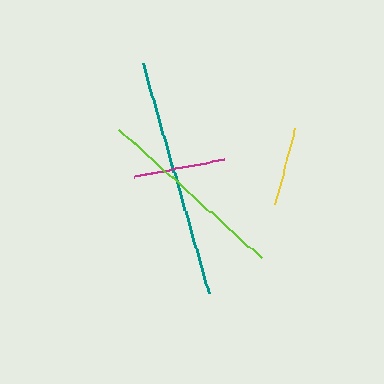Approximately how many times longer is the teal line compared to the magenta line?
The teal line is approximately 2.6 times the length of the magenta line.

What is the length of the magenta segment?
The magenta segment is approximately 92 pixels long.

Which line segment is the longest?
The teal line is the longest at approximately 239 pixels.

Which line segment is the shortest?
The yellow line is the shortest at approximately 79 pixels.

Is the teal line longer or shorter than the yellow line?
The teal line is longer than the yellow line.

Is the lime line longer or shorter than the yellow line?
The lime line is longer than the yellow line.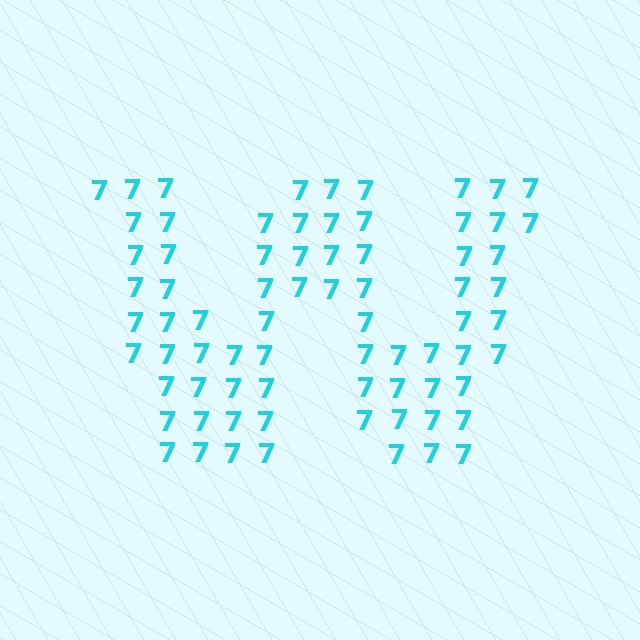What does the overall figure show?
The overall figure shows the letter W.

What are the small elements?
The small elements are digit 7's.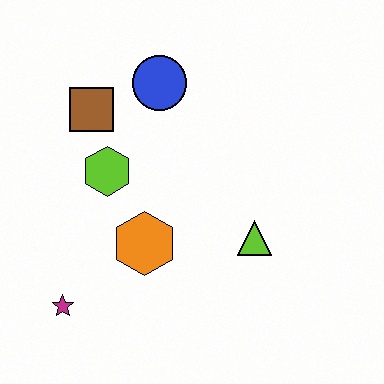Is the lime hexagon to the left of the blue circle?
Yes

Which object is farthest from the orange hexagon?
The blue circle is farthest from the orange hexagon.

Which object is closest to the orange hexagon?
The lime hexagon is closest to the orange hexagon.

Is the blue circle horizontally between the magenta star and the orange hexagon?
No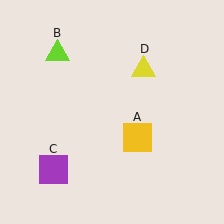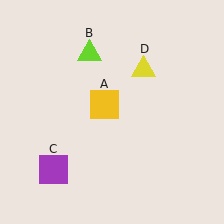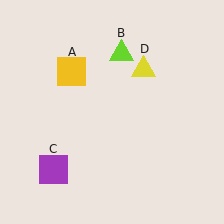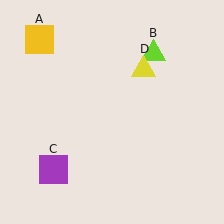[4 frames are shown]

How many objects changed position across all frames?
2 objects changed position: yellow square (object A), lime triangle (object B).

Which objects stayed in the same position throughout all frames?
Purple square (object C) and yellow triangle (object D) remained stationary.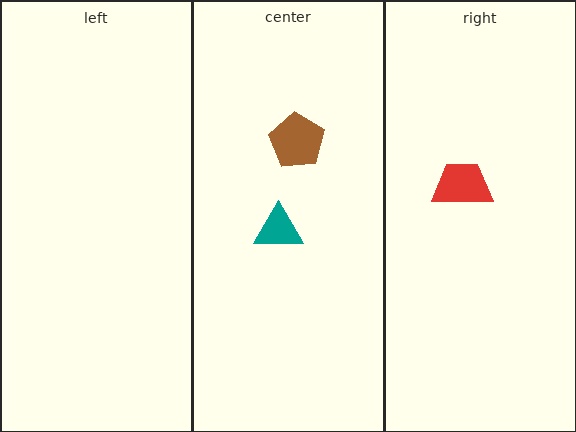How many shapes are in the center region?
2.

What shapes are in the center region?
The brown pentagon, the teal triangle.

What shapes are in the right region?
The red trapezoid.